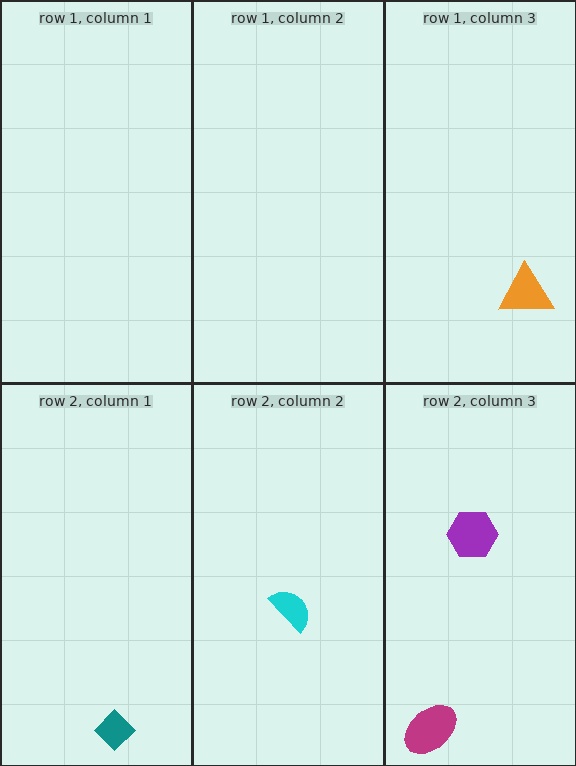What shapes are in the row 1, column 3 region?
The orange triangle.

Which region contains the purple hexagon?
The row 2, column 3 region.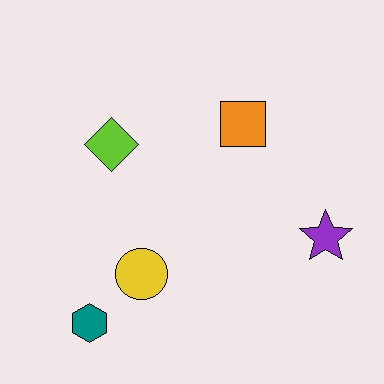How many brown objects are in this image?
There are no brown objects.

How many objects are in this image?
There are 5 objects.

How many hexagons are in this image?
There is 1 hexagon.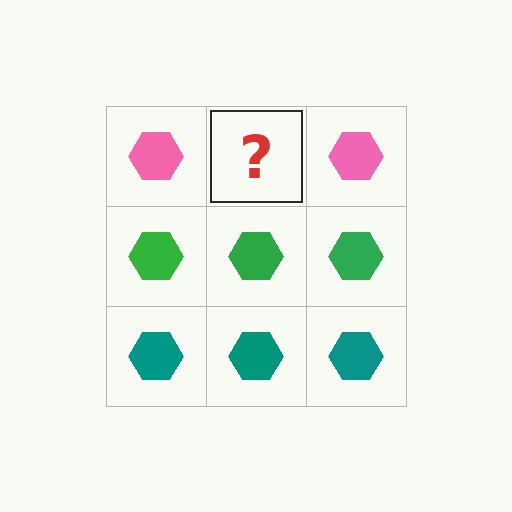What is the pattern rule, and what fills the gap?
The rule is that each row has a consistent color. The gap should be filled with a pink hexagon.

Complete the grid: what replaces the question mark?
The question mark should be replaced with a pink hexagon.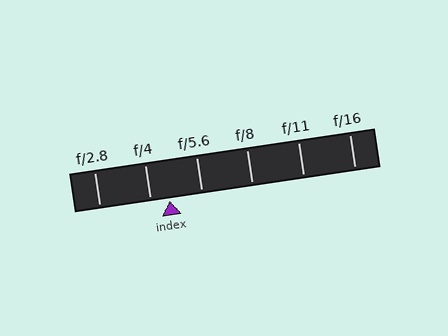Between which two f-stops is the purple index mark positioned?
The index mark is between f/4 and f/5.6.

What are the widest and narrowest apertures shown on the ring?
The widest aperture shown is f/2.8 and the narrowest is f/16.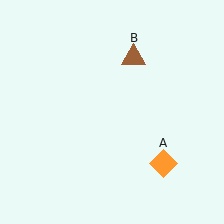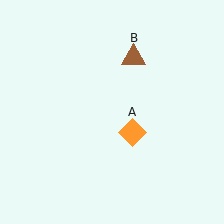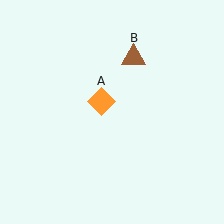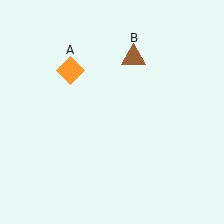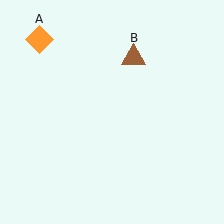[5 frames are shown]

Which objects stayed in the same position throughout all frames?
Brown triangle (object B) remained stationary.